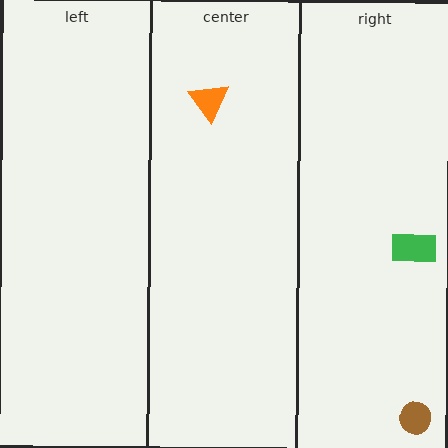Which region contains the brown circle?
The right region.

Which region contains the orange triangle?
The center region.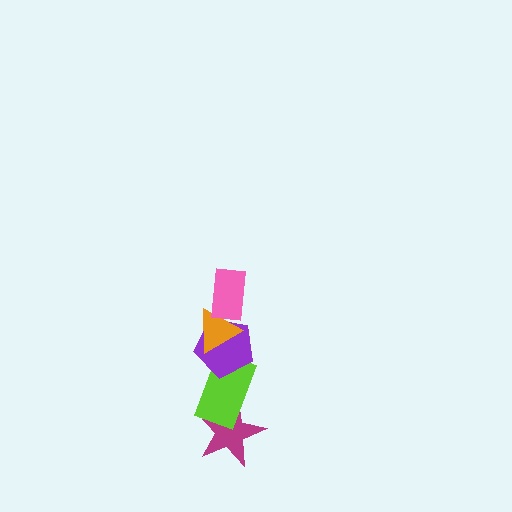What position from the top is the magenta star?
The magenta star is 5th from the top.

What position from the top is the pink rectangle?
The pink rectangle is 1st from the top.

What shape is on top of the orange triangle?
The pink rectangle is on top of the orange triangle.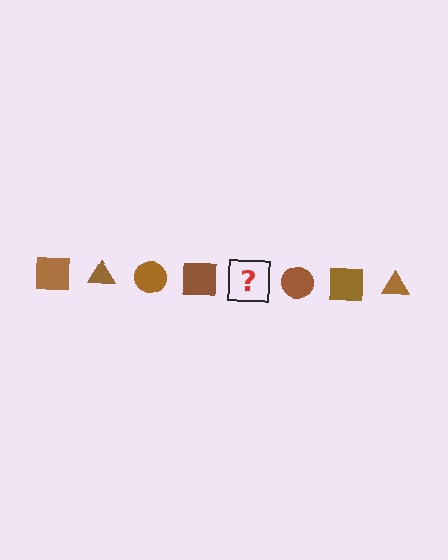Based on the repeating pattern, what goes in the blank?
The blank should be a brown triangle.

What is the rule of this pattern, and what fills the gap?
The rule is that the pattern cycles through square, triangle, circle shapes in brown. The gap should be filled with a brown triangle.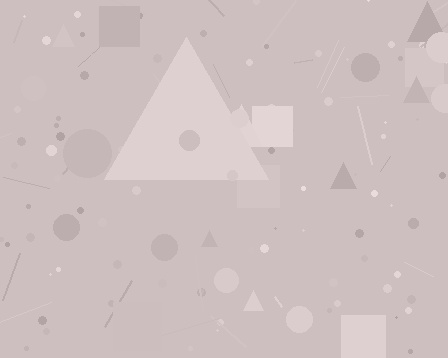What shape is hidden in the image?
A triangle is hidden in the image.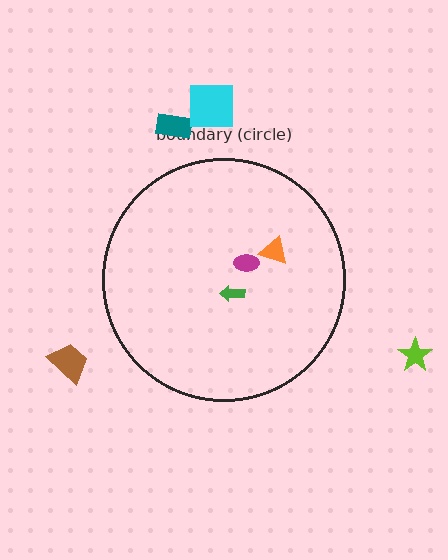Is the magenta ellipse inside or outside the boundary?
Inside.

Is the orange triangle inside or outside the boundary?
Inside.